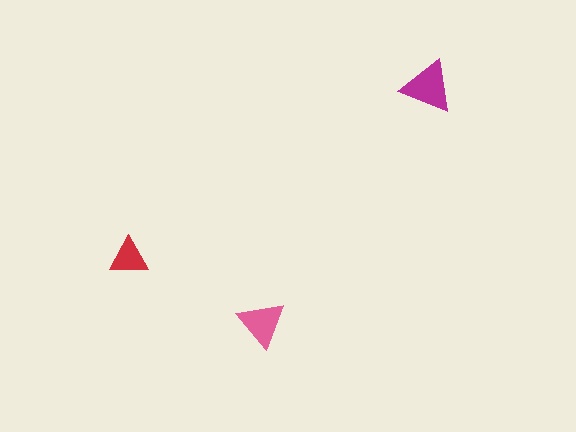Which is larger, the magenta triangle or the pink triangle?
The magenta one.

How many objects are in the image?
There are 3 objects in the image.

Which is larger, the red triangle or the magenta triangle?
The magenta one.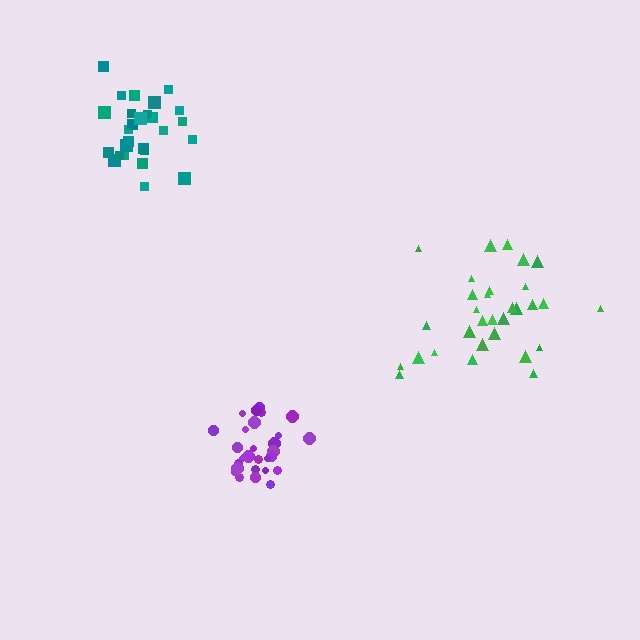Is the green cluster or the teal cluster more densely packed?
Teal.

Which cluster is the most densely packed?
Purple.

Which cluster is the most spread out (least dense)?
Green.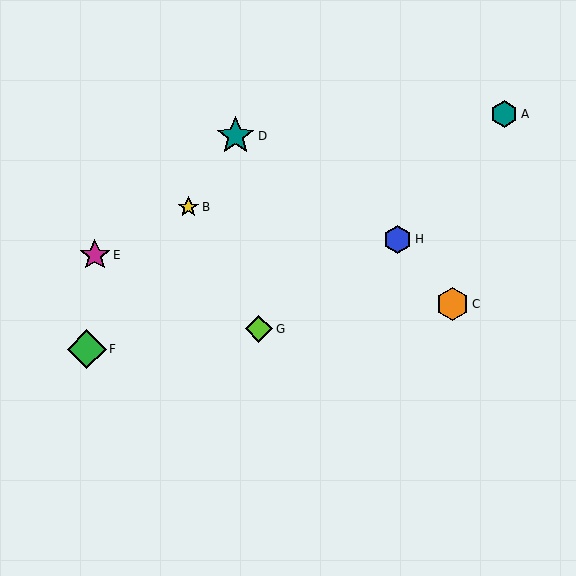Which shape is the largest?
The green diamond (labeled F) is the largest.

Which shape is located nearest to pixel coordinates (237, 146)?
The teal star (labeled D) at (236, 136) is nearest to that location.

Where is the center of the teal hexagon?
The center of the teal hexagon is at (504, 114).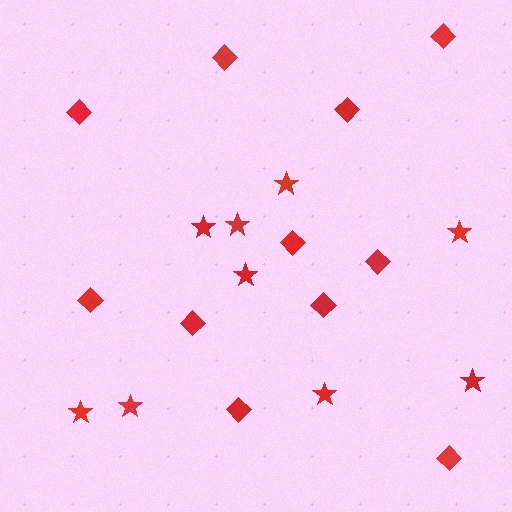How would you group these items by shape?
There are 2 groups: one group of stars (9) and one group of diamonds (11).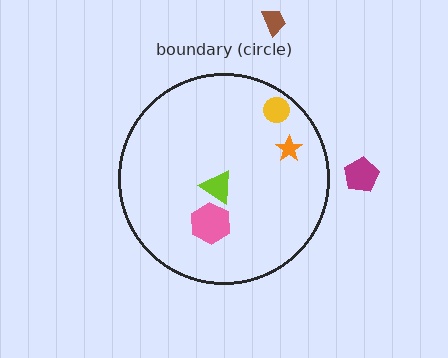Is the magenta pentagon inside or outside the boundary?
Outside.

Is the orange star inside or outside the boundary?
Inside.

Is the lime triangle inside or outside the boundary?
Inside.